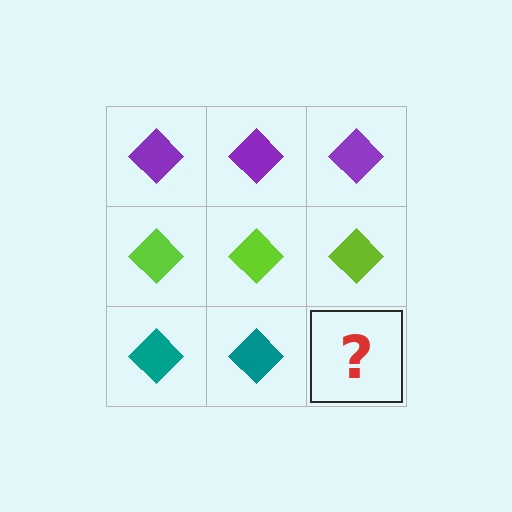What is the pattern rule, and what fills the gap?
The rule is that each row has a consistent color. The gap should be filled with a teal diamond.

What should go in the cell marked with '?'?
The missing cell should contain a teal diamond.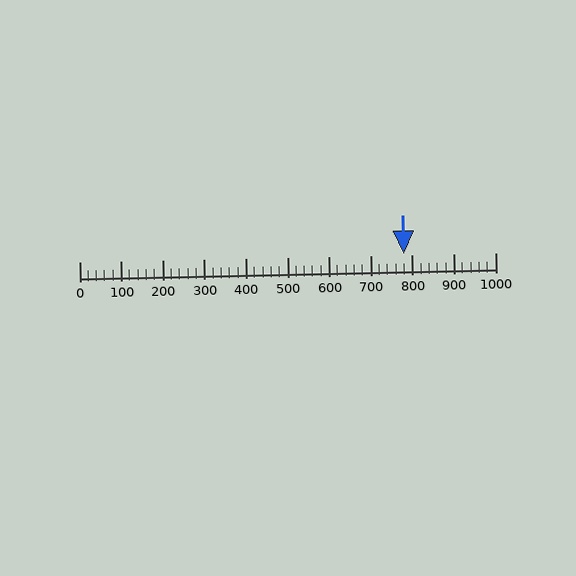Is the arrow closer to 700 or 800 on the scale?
The arrow is closer to 800.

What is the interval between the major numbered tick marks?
The major tick marks are spaced 100 units apart.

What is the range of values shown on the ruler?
The ruler shows values from 0 to 1000.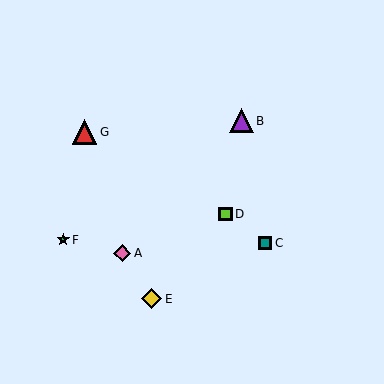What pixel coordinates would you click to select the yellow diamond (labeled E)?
Click at (152, 299) to select the yellow diamond E.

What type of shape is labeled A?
Shape A is a pink diamond.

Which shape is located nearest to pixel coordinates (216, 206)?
The lime square (labeled D) at (226, 214) is nearest to that location.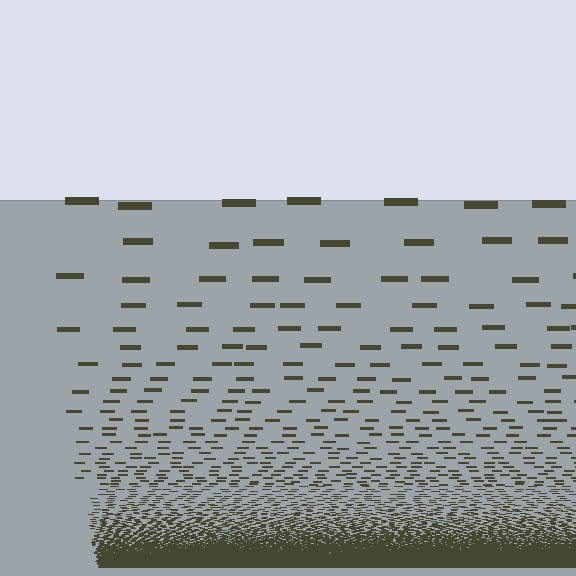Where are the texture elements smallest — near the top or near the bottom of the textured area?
Near the bottom.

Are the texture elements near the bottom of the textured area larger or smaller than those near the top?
Smaller. The gradient is inverted — elements near the bottom are smaller and denser.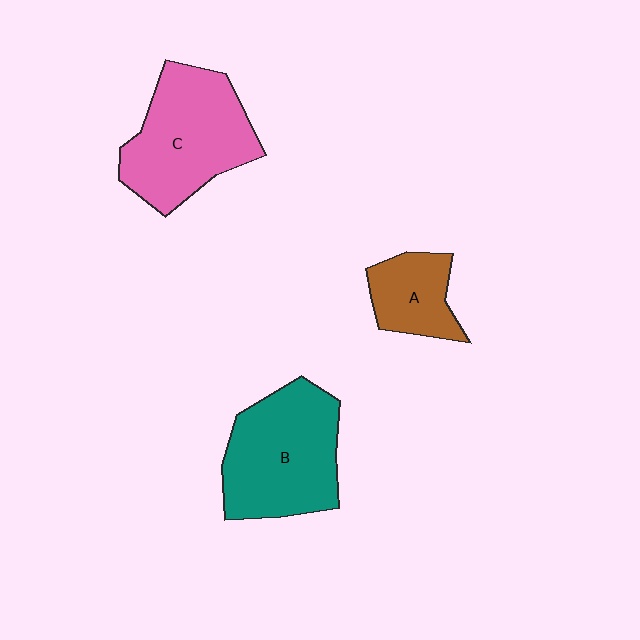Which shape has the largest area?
Shape B (teal).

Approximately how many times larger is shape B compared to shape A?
Approximately 2.1 times.